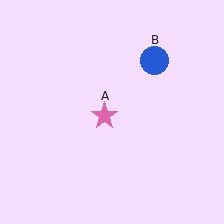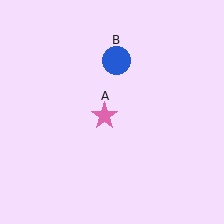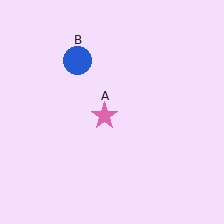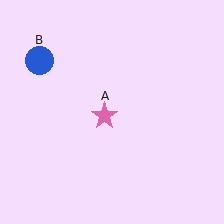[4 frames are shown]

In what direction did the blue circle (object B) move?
The blue circle (object B) moved left.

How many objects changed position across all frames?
1 object changed position: blue circle (object B).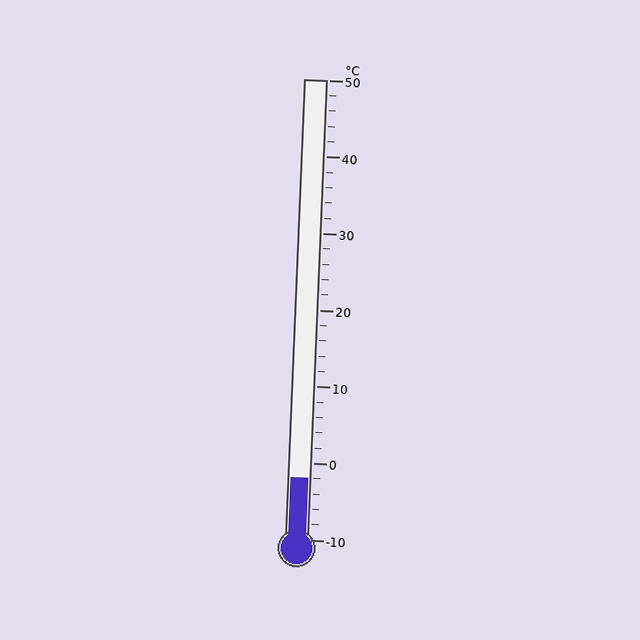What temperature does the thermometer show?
The thermometer shows approximately -2°C.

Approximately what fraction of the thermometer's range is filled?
The thermometer is filled to approximately 15% of its range.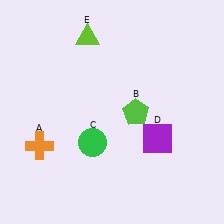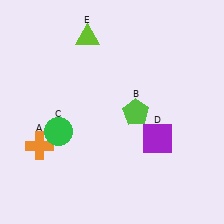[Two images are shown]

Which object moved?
The green circle (C) moved left.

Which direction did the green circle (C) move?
The green circle (C) moved left.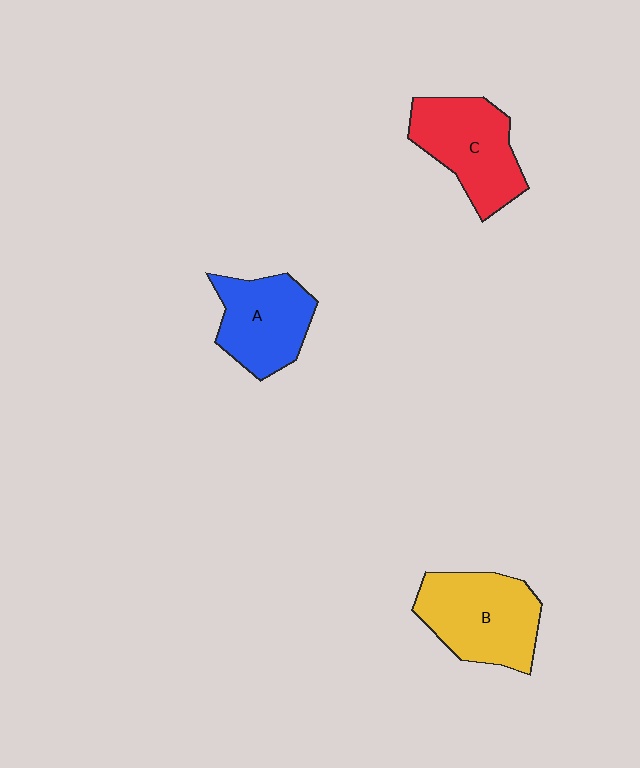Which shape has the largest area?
Shape B (yellow).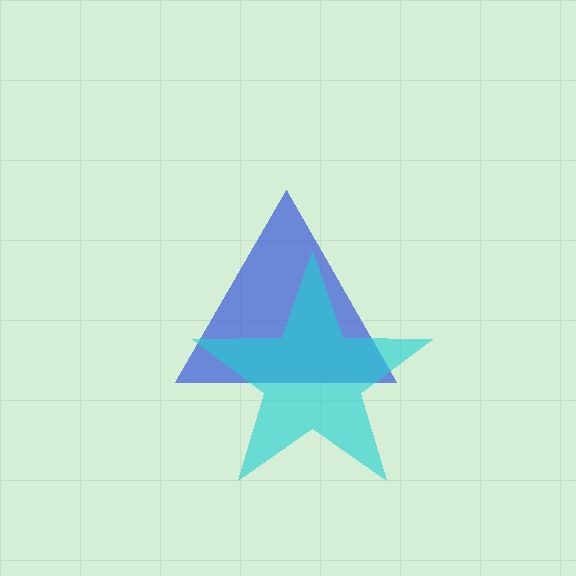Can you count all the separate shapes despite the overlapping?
Yes, there are 2 separate shapes.